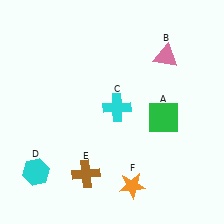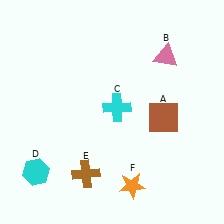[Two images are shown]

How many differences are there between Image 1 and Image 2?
There is 1 difference between the two images.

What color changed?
The square (A) changed from green in Image 1 to brown in Image 2.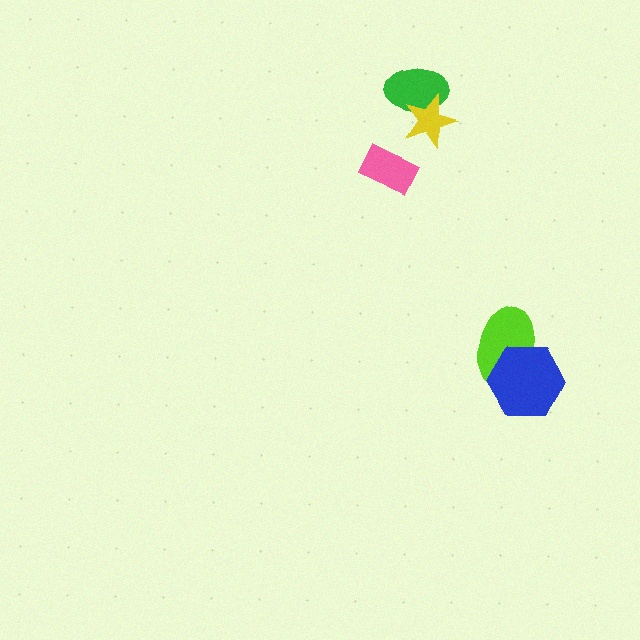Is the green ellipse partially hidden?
Yes, it is partially covered by another shape.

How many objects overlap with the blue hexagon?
1 object overlaps with the blue hexagon.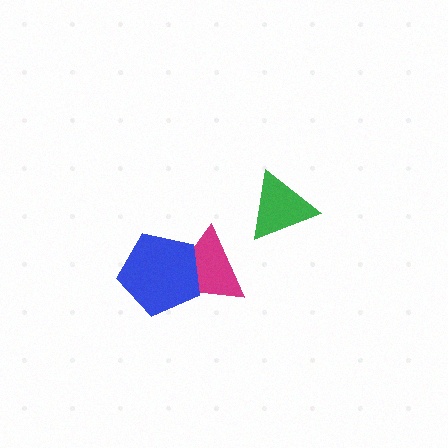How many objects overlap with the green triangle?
0 objects overlap with the green triangle.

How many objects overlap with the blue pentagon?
1 object overlaps with the blue pentagon.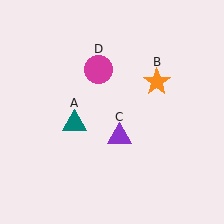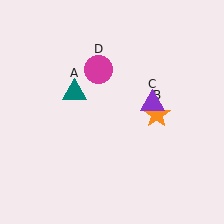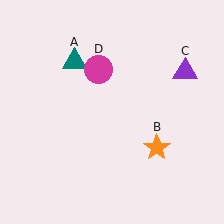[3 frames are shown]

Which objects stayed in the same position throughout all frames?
Magenta circle (object D) remained stationary.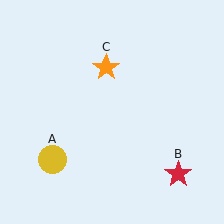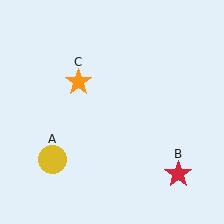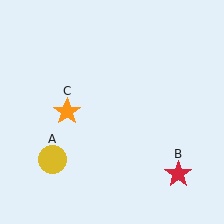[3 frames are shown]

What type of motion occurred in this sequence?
The orange star (object C) rotated counterclockwise around the center of the scene.